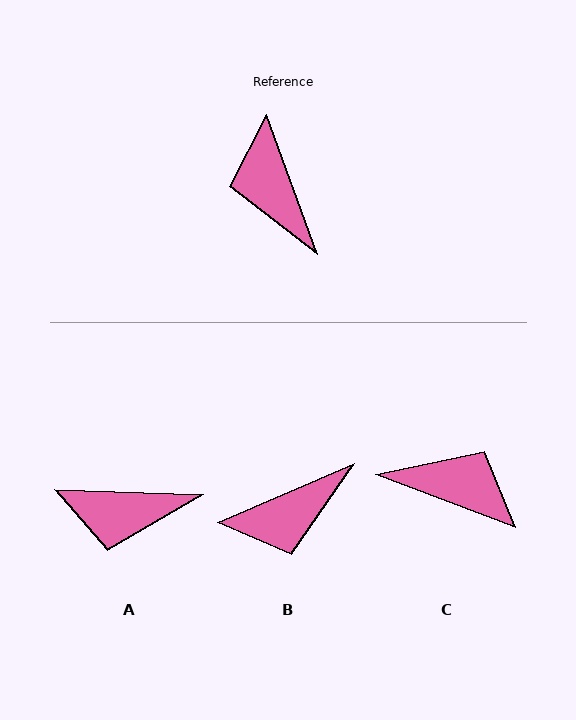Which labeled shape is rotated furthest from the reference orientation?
C, about 131 degrees away.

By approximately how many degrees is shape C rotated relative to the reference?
Approximately 131 degrees clockwise.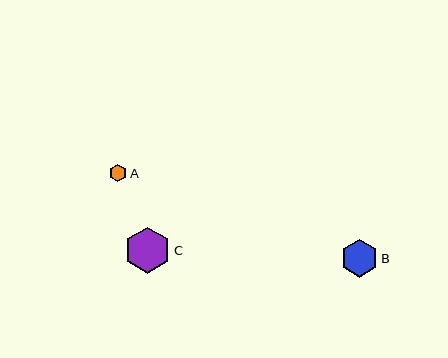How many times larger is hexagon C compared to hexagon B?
Hexagon C is approximately 1.2 times the size of hexagon B.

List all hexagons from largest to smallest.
From largest to smallest: C, B, A.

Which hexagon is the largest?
Hexagon C is the largest with a size of approximately 46 pixels.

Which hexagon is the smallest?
Hexagon A is the smallest with a size of approximately 17 pixels.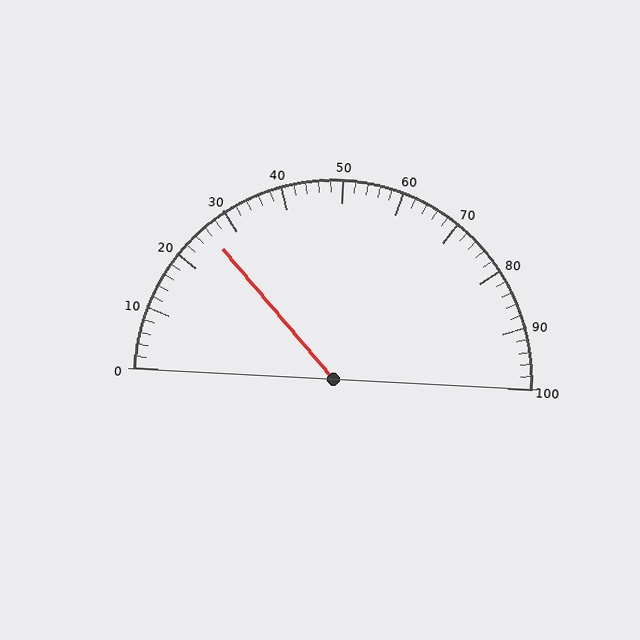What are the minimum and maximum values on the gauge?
The gauge ranges from 0 to 100.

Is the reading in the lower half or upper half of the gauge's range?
The reading is in the lower half of the range (0 to 100).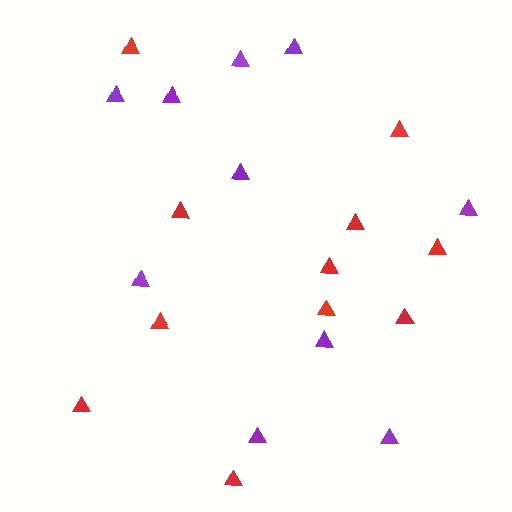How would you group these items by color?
There are 2 groups: one group of purple triangles (10) and one group of red triangles (11).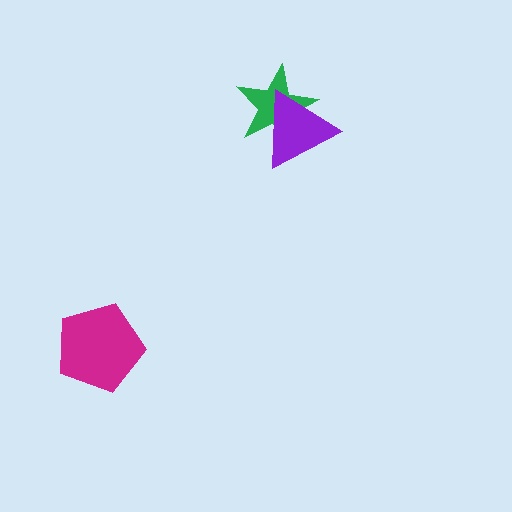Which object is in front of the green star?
The purple triangle is in front of the green star.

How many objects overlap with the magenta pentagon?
0 objects overlap with the magenta pentagon.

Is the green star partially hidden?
Yes, it is partially covered by another shape.